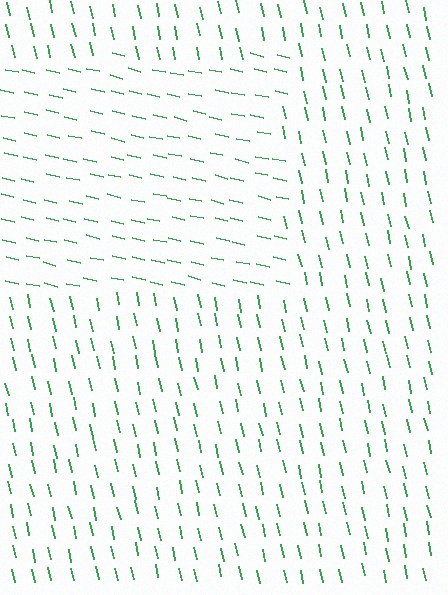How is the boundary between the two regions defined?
The boundary is defined purely by a change in line orientation (approximately 65 degrees difference). All lines are the same color and thickness.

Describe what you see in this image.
The image is filled with small green line segments. A rectangle region in the image has lines oriented differently from the surrounding lines, creating a visible texture boundary.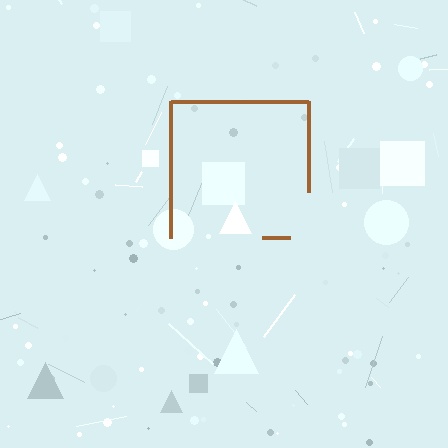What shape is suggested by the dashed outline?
The dashed outline suggests a square.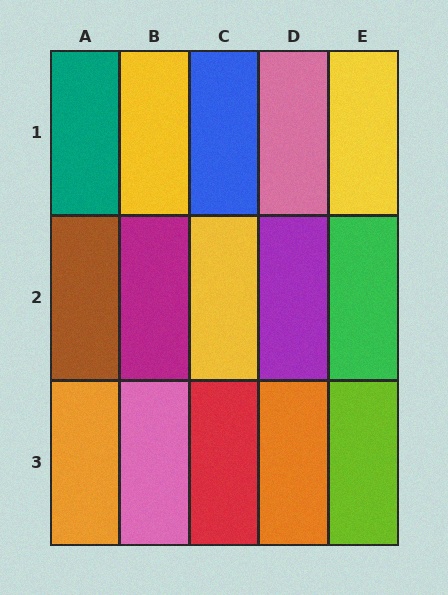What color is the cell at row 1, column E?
Yellow.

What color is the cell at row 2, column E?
Green.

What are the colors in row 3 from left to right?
Orange, pink, red, orange, lime.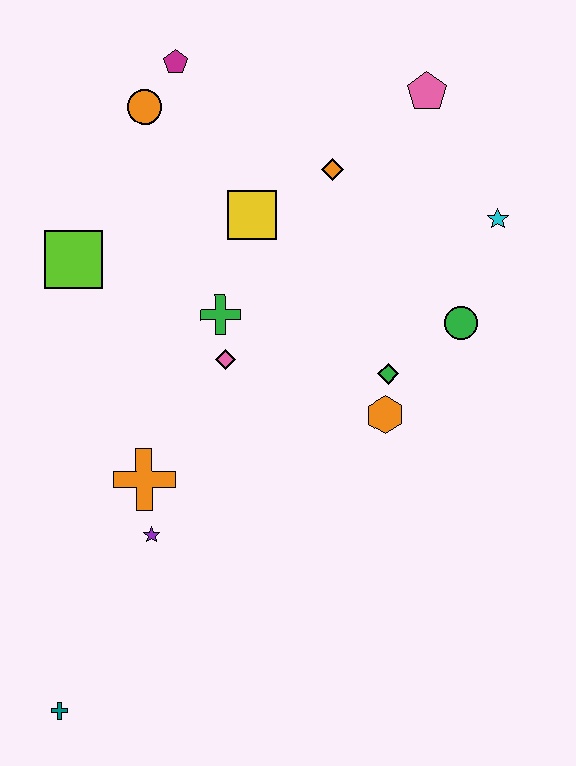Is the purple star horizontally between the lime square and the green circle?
Yes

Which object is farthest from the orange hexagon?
The teal cross is farthest from the orange hexagon.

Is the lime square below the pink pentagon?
Yes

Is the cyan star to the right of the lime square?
Yes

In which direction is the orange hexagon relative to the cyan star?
The orange hexagon is below the cyan star.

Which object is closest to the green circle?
The green diamond is closest to the green circle.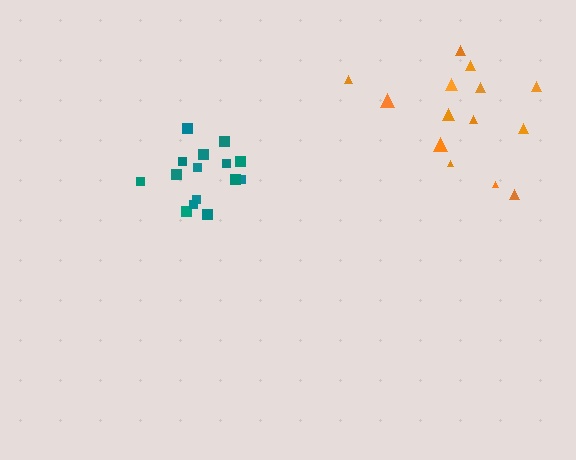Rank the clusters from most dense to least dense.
teal, orange.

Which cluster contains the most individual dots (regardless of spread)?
Teal (15).